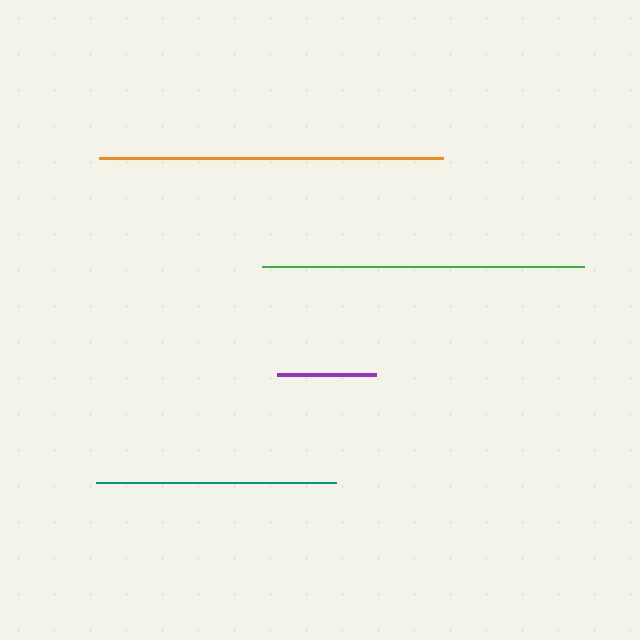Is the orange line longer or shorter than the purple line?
The orange line is longer than the purple line.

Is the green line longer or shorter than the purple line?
The green line is longer than the purple line.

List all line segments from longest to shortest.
From longest to shortest: orange, green, teal, purple.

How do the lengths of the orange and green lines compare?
The orange and green lines are approximately the same length.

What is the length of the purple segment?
The purple segment is approximately 99 pixels long.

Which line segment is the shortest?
The purple line is the shortest at approximately 99 pixels.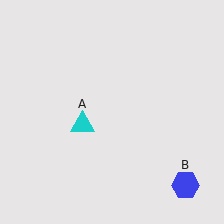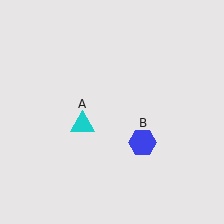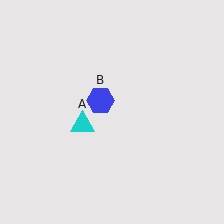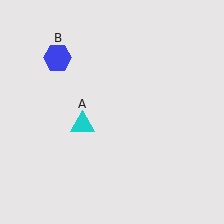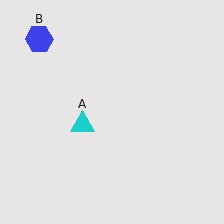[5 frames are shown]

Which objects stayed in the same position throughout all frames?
Cyan triangle (object A) remained stationary.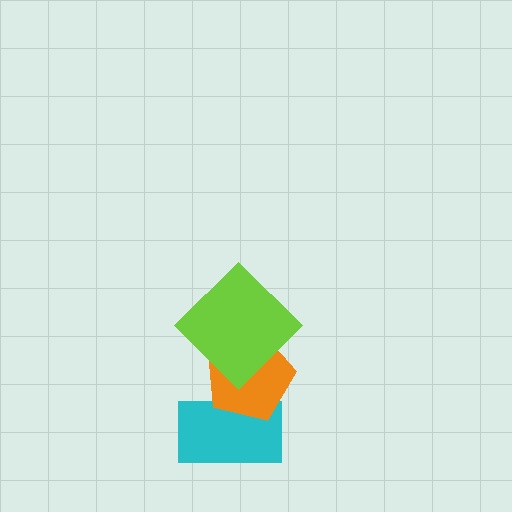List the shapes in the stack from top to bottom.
From top to bottom: the lime diamond, the orange pentagon, the cyan rectangle.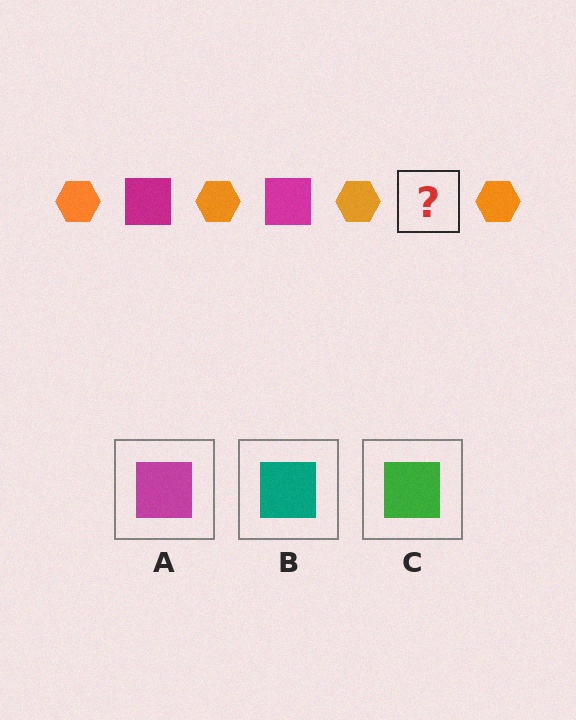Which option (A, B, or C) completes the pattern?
A.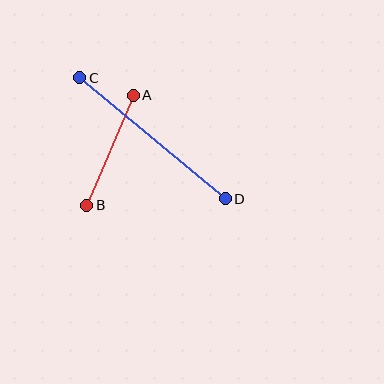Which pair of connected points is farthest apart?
Points C and D are farthest apart.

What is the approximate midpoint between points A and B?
The midpoint is at approximately (110, 150) pixels.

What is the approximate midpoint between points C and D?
The midpoint is at approximately (153, 138) pixels.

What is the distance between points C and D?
The distance is approximately 190 pixels.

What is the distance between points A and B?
The distance is approximately 119 pixels.